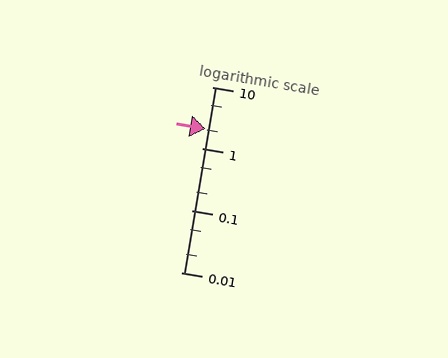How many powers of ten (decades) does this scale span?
The scale spans 3 decades, from 0.01 to 10.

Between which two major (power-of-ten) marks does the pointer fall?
The pointer is between 1 and 10.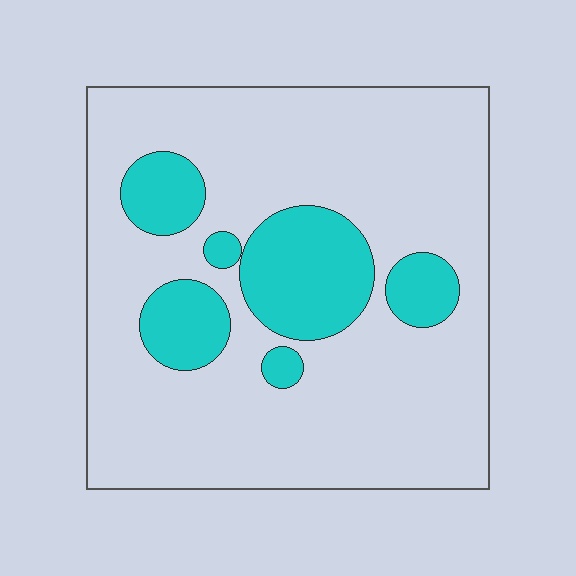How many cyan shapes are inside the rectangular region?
6.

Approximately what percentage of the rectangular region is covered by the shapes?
Approximately 20%.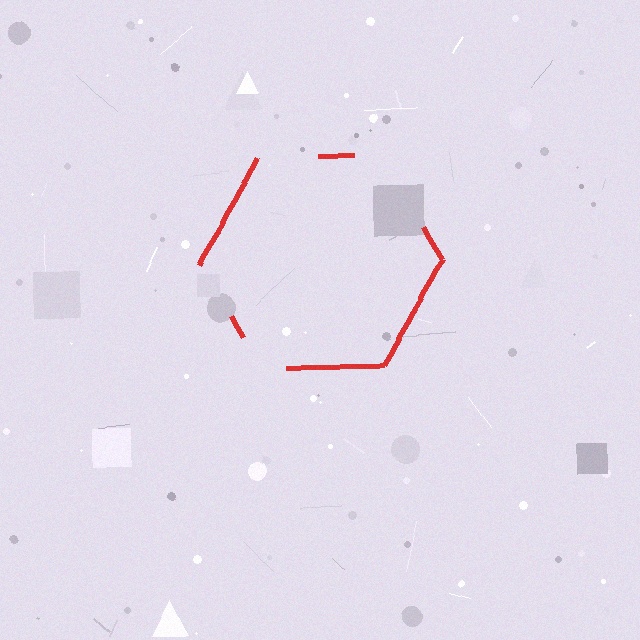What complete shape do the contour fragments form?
The contour fragments form a hexagon.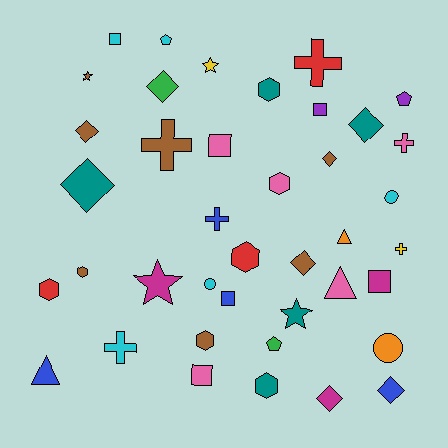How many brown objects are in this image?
There are 7 brown objects.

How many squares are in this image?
There are 6 squares.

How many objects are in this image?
There are 40 objects.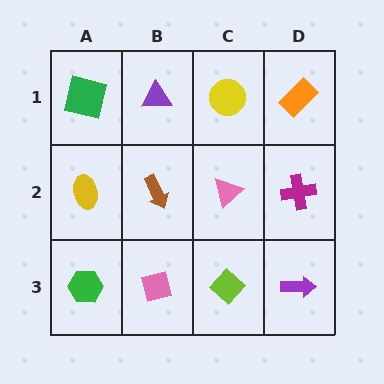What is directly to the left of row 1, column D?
A yellow circle.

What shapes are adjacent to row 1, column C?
A pink triangle (row 2, column C), a purple triangle (row 1, column B), an orange rectangle (row 1, column D).